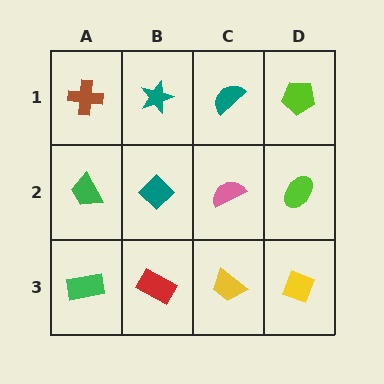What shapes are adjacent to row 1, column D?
A lime ellipse (row 2, column D), a teal semicircle (row 1, column C).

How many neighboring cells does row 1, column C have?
3.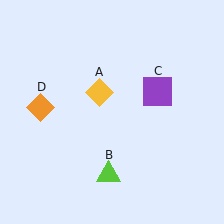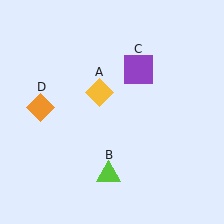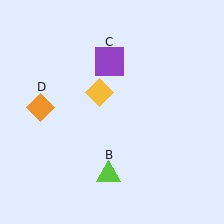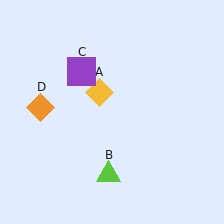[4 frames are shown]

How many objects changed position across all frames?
1 object changed position: purple square (object C).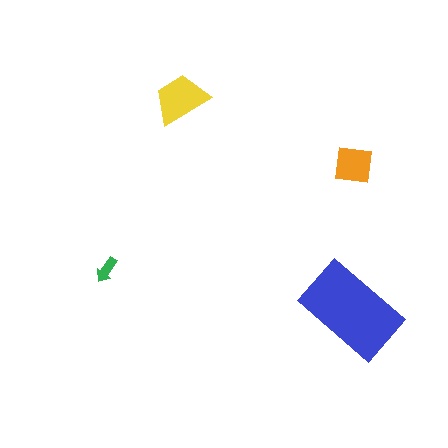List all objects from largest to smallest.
The blue rectangle, the yellow trapezoid, the orange square, the green arrow.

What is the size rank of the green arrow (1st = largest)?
4th.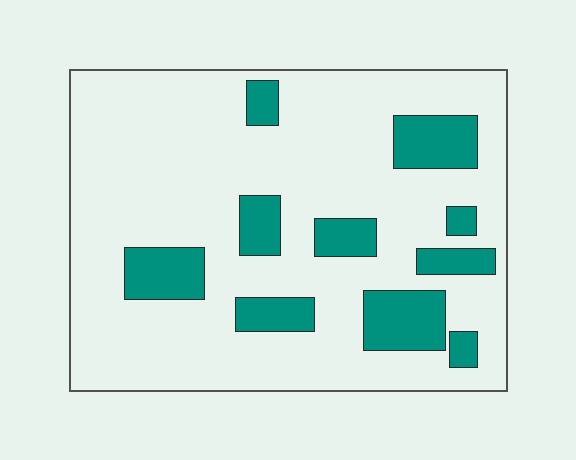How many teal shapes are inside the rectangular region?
10.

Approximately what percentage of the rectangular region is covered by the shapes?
Approximately 20%.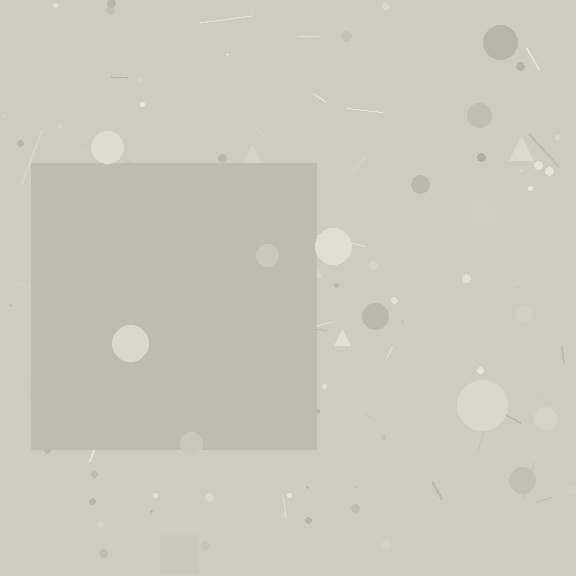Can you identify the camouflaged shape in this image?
The camouflaged shape is a square.